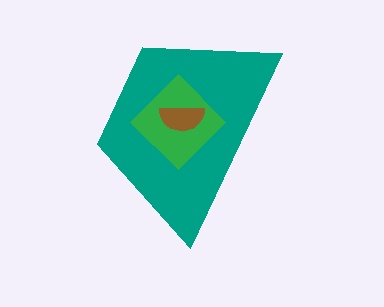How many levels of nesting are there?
3.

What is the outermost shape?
The teal trapezoid.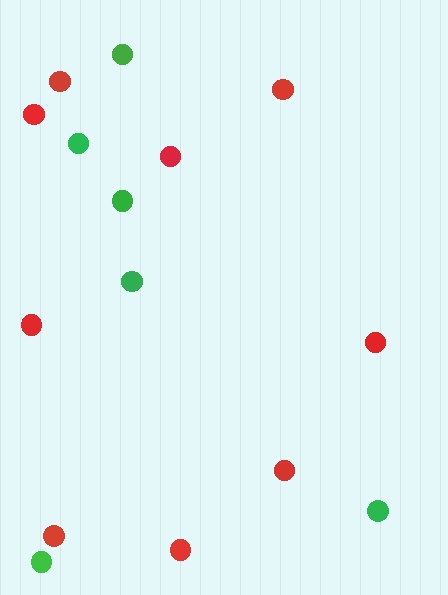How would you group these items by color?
There are 2 groups: one group of red circles (9) and one group of green circles (6).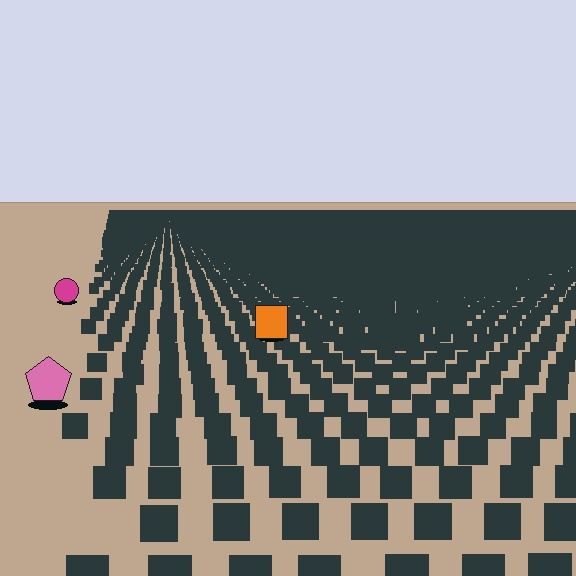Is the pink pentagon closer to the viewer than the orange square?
Yes. The pink pentagon is closer — you can tell from the texture gradient: the ground texture is coarser near it.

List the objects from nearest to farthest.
From nearest to farthest: the pink pentagon, the orange square, the magenta circle.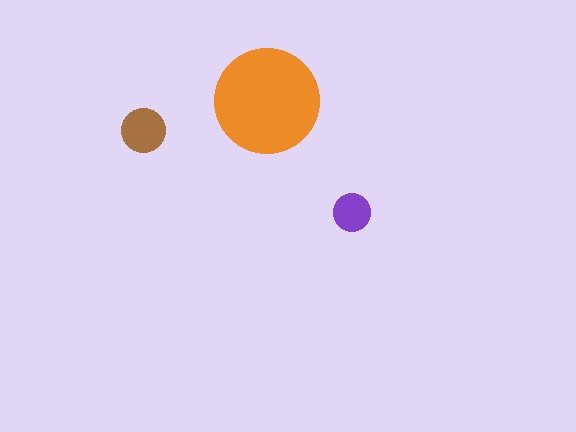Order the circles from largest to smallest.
the orange one, the brown one, the purple one.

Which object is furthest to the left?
The brown circle is leftmost.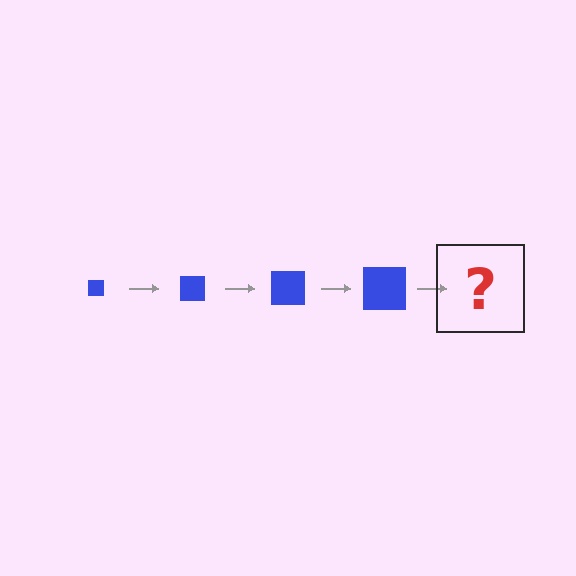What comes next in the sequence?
The next element should be a blue square, larger than the previous one.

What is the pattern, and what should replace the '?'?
The pattern is that the square gets progressively larger each step. The '?' should be a blue square, larger than the previous one.